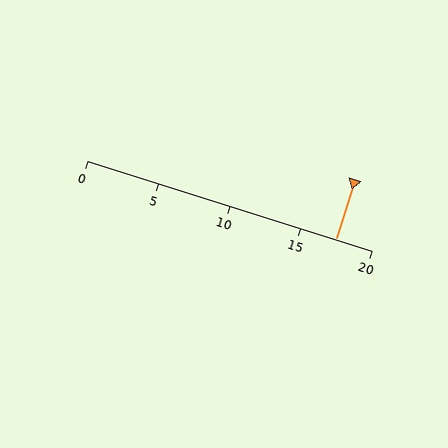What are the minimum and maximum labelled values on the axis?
The axis runs from 0 to 20.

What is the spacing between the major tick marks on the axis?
The major ticks are spaced 5 apart.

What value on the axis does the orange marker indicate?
The marker indicates approximately 17.5.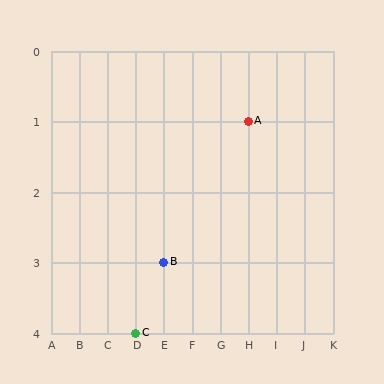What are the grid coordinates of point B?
Point B is at grid coordinates (E, 3).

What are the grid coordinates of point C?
Point C is at grid coordinates (D, 4).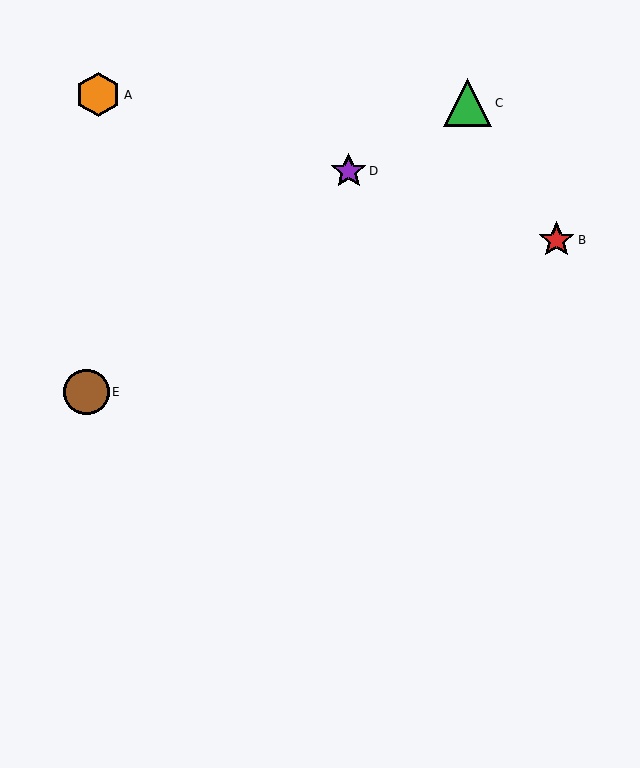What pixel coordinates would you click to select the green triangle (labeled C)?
Click at (468, 103) to select the green triangle C.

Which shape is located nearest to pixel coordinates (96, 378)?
The brown circle (labeled E) at (86, 392) is nearest to that location.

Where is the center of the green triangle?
The center of the green triangle is at (468, 103).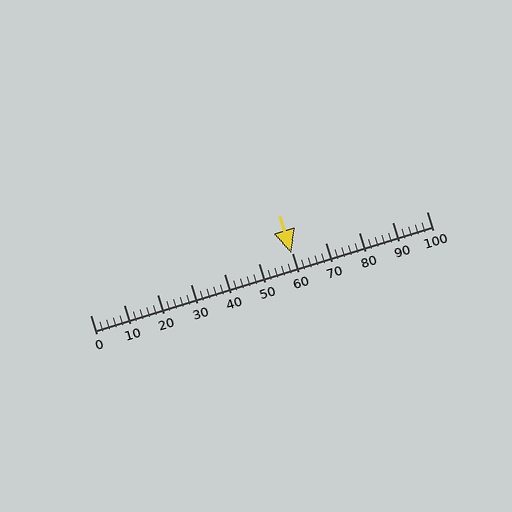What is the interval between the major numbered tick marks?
The major tick marks are spaced 10 units apart.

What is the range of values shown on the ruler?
The ruler shows values from 0 to 100.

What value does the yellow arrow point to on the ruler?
The yellow arrow points to approximately 60.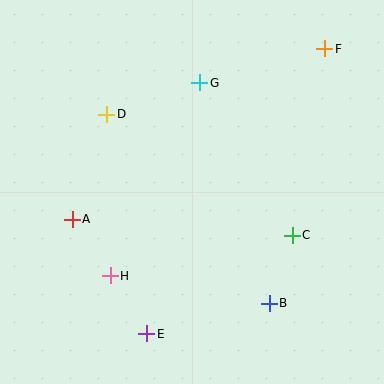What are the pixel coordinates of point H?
Point H is at (110, 276).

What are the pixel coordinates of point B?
Point B is at (269, 303).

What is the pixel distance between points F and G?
The distance between F and G is 129 pixels.